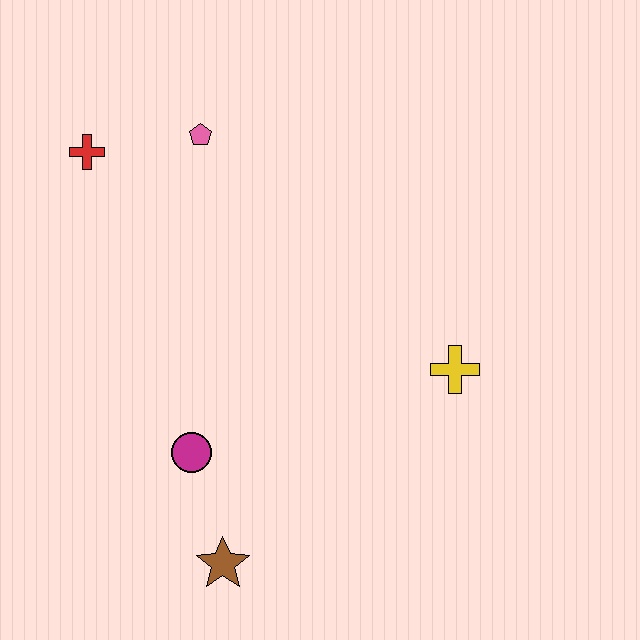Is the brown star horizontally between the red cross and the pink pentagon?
No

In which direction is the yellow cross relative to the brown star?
The yellow cross is to the right of the brown star.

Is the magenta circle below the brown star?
No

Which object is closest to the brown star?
The magenta circle is closest to the brown star.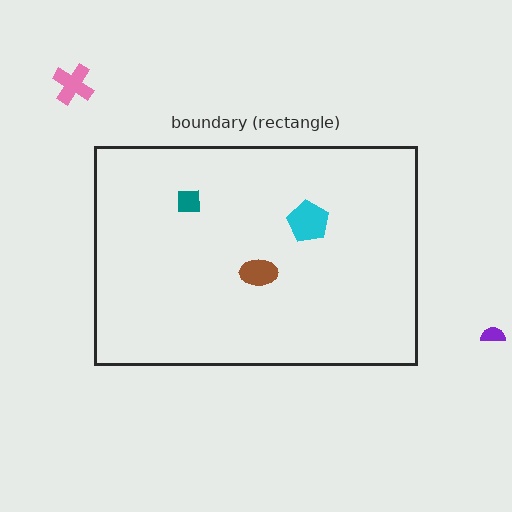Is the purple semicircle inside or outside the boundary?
Outside.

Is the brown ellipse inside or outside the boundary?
Inside.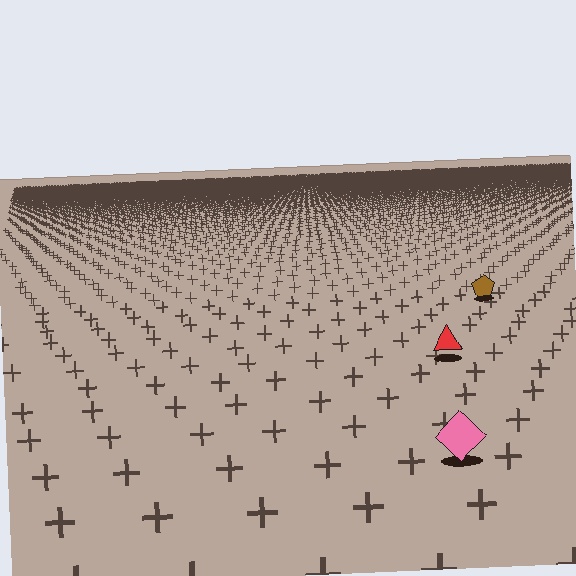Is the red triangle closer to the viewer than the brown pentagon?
Yes. The red triangle is closer — you can tell from the texture gradient: the ground texture is coarser near it.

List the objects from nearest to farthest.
From nearest to farthest: the pink diamond, the red triangle, the brown pentagon.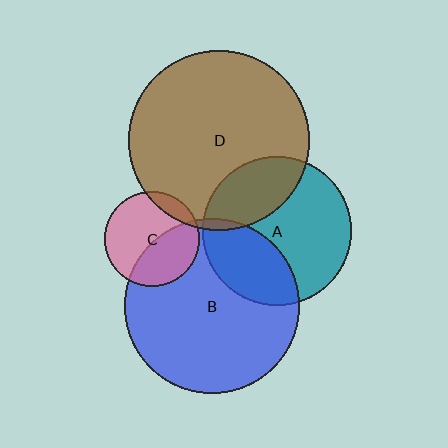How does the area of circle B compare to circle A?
Approximately 1.4 times.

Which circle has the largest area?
Circle D (brown).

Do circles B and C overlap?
Yes.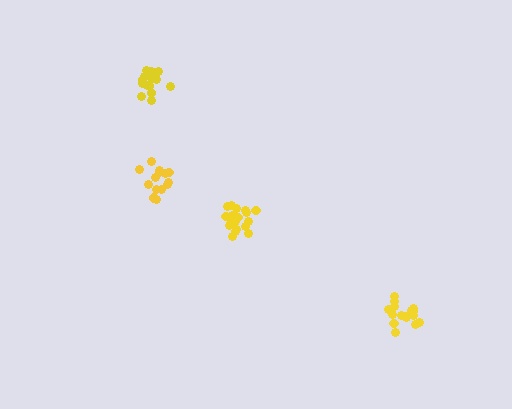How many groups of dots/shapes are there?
There are 4 groups.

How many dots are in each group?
Group 1: 17 dots, Group 2: 14 dots, Group 3: 16 dots, Group 4: 19 dots (66 total).